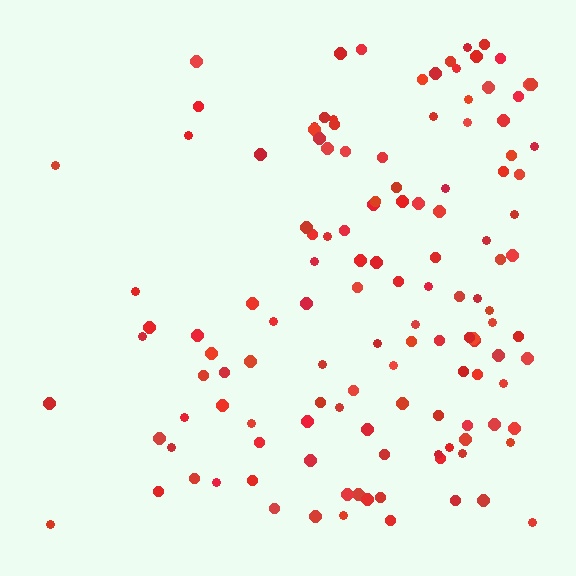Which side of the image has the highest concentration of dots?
The right.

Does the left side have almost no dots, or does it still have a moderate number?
Still a moderate number, just noticeably fewer than the right.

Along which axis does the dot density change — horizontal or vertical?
Horizontal.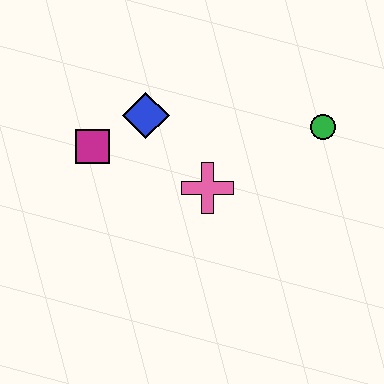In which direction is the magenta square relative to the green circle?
The magenta square is to the left of the green circle.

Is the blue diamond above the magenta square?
Yes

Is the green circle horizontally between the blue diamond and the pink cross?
No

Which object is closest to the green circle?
The pink cross is closest to the green circle.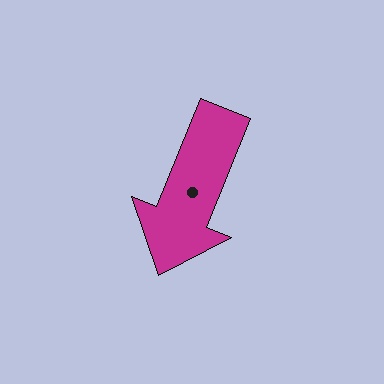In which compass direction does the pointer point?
South.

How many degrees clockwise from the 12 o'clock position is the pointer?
Approximately 202 degrees.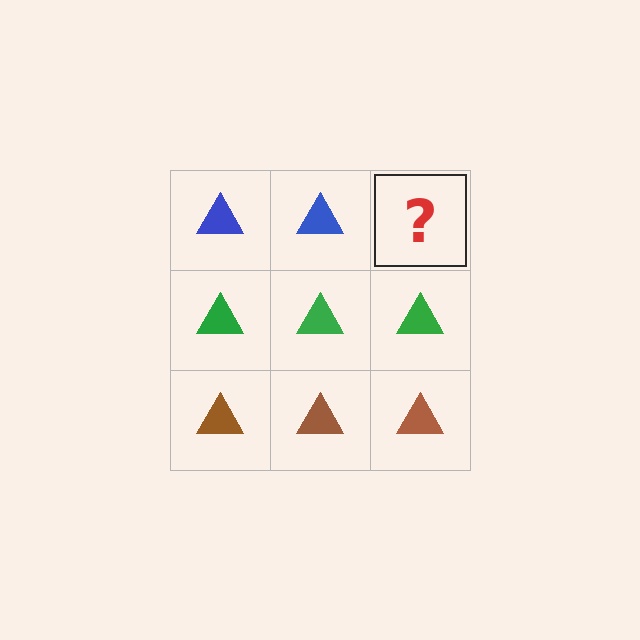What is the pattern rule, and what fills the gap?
The rule is that each row has a consistent color. The gap should be filled with a blue triangle.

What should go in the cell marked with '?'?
The missing cell should contain a blue triangle.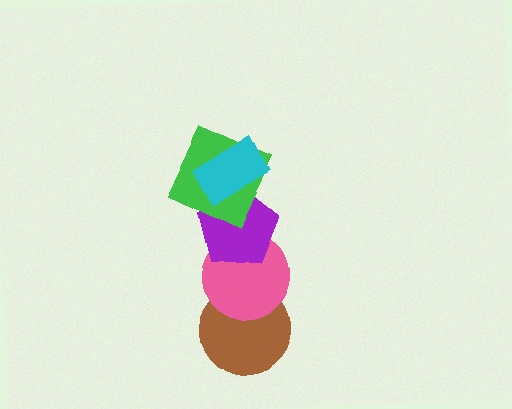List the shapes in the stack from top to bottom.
From top to bottom: the cyan rectangle, the green square, the purple pentagon, the pink circle, the brown circle.